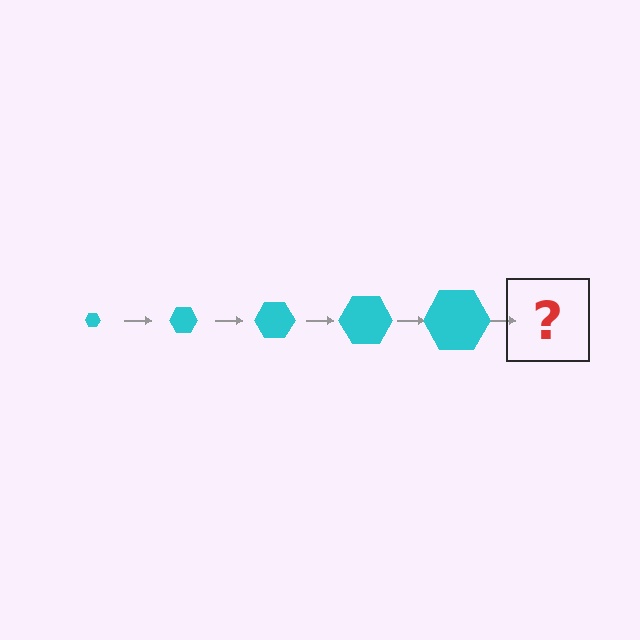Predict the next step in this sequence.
The next step is a cyan hexagon, larger than the previous one.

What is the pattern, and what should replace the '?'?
The pattern is that the hexagon gets progressively larger each step. The '?' should be a cyan hexagon, larger than the previous one.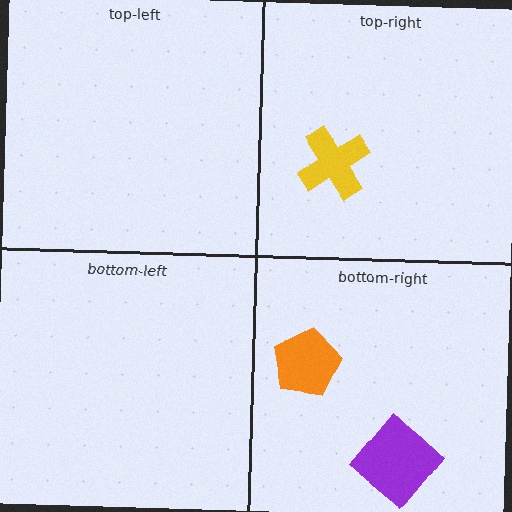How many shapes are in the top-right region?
1.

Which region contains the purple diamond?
The bottom-right region.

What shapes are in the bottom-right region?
The purple diamond, the orange pentagon.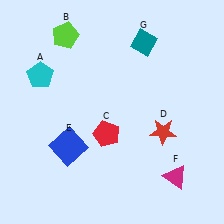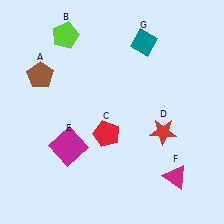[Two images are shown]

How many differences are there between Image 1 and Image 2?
There are 2 differences between the two images.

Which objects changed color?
A changed from cyan to brown. E changed from blue to magenta.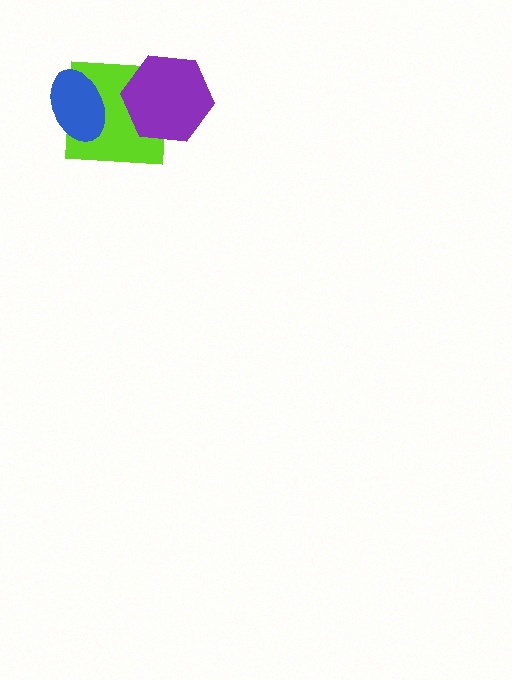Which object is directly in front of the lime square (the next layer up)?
The blue ellipse is directly in front of the lime square.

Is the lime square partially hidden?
Yes, it is partially covered by another shape.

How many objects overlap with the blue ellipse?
1 object overlaps with the blue ellipse.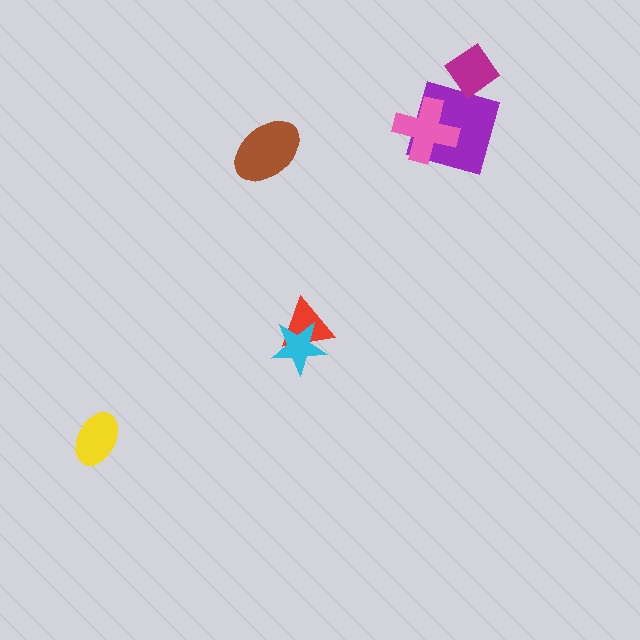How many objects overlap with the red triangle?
1 object overlaps with the red triangle.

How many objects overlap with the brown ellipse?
0 objects overlap with the brown ellipse.